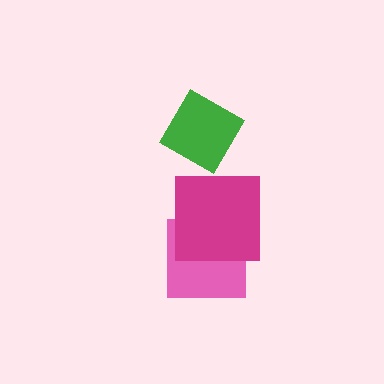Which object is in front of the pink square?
The magenta square is in front of the pink square.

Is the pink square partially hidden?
Yes, it is partially covered by another shape.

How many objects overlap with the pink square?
1 object overlaps with the pink square.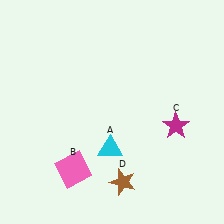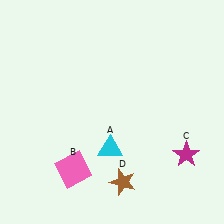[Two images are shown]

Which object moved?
The magenta star (C) moved down.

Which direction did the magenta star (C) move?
The magenta star (C) moved down.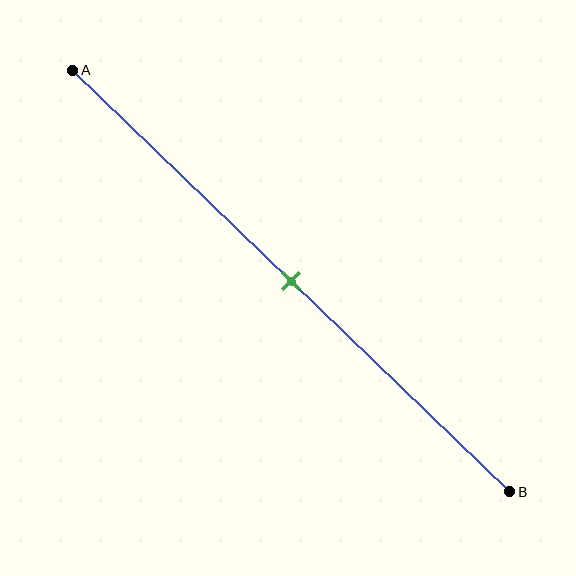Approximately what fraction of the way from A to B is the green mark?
The green mark is approximately 50% of the way from A to B.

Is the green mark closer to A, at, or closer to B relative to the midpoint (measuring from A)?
The green mark is approximately at the midpoint of segment AB.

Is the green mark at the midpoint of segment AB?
Yes, the mark is approximately at the midpoint.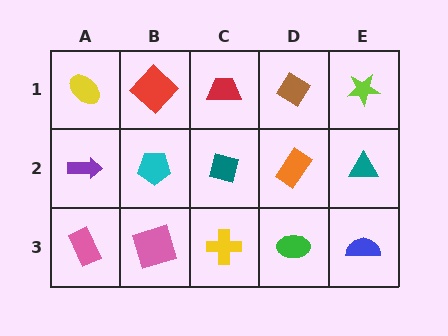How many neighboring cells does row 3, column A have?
2.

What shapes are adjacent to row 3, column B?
A cyan pentagon (row 2, column B), a pink rectangle (row 3, column A), a yellow cross (row 3, column C).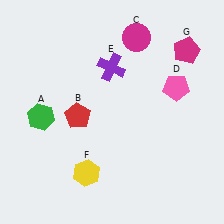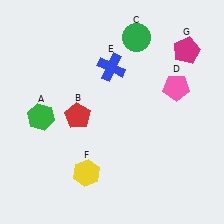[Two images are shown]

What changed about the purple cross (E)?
In Image 1, E is purple. In Image 2, it changed to blue.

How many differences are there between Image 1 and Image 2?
There are 2 differences between the two images.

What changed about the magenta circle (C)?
In Image 1, C is magenta. In Image 2, it changed to green.